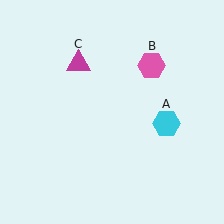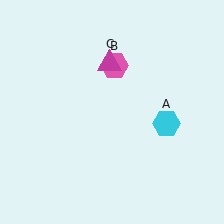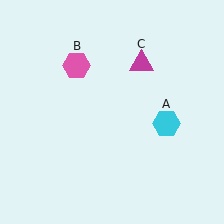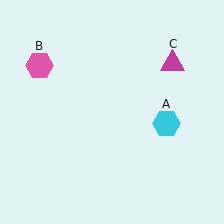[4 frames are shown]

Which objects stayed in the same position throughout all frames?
Cyan hexagon (object A) remained stationary.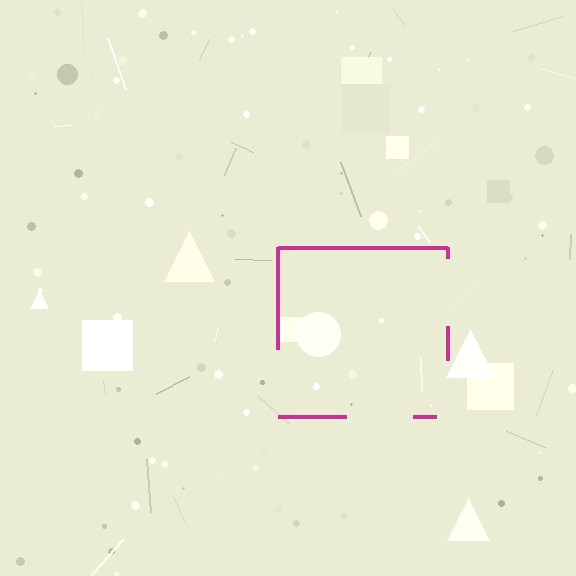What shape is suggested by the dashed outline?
The dashed outline suggests a square.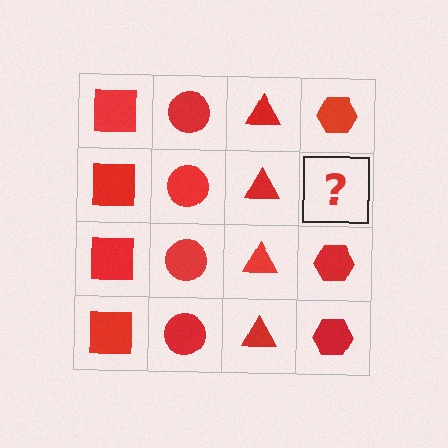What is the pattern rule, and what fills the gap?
The rule is that each column has a consistent shape. The gap should be filled with a red hexagon.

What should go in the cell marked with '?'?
The missing cell should contain a red hexagon.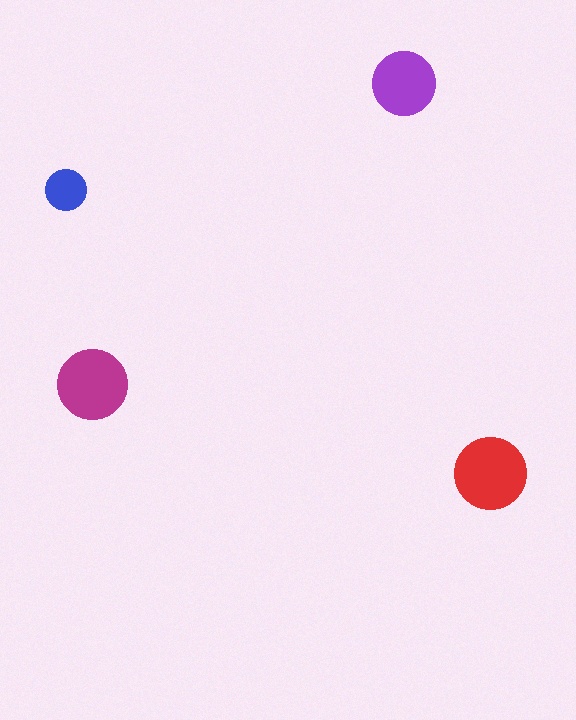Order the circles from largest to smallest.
the red one, the magenta one, the purple one, the blue one.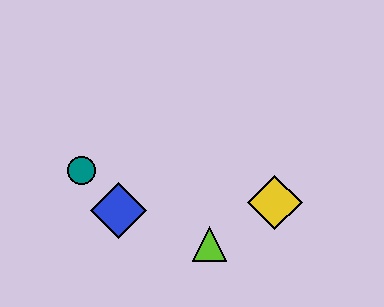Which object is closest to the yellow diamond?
The lime triangle is closest to the yellow diamond.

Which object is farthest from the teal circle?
The yellow diamond is farthest from the teal circle.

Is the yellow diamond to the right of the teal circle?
Yes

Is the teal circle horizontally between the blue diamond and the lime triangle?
No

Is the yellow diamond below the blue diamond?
No